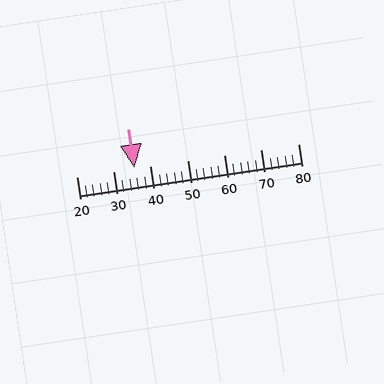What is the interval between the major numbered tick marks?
The major tick marks are spaced 10 units apart.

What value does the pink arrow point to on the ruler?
The pink arrow points to approximately 36.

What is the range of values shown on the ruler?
The ruler shows values from 20 to 80.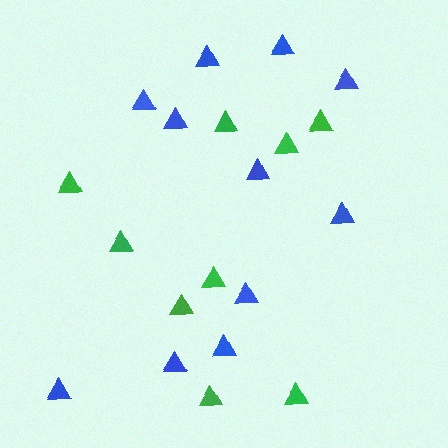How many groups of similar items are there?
There are 2 groups: one group of green triangles (9) and one group of blue triangles (11).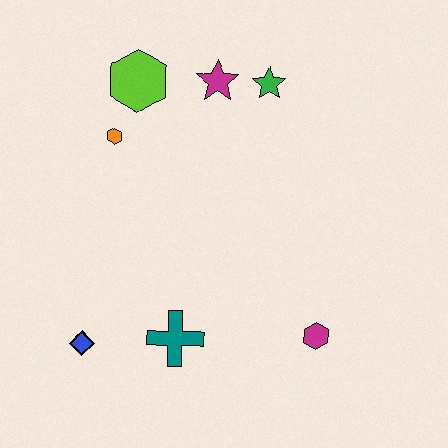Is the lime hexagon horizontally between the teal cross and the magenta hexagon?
No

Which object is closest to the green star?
The magenta star is closest to the green star.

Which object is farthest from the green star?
The blue diamond is farthest from the green star.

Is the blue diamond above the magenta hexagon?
No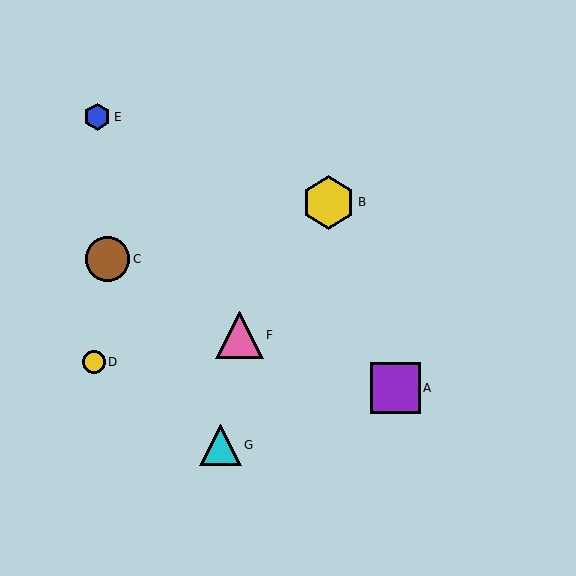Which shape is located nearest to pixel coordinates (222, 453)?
The cyan triangle (labeled G) at (221, 445) is nearest to that location.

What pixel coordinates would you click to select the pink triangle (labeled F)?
Click at (239, 335) to select the pink triangle F.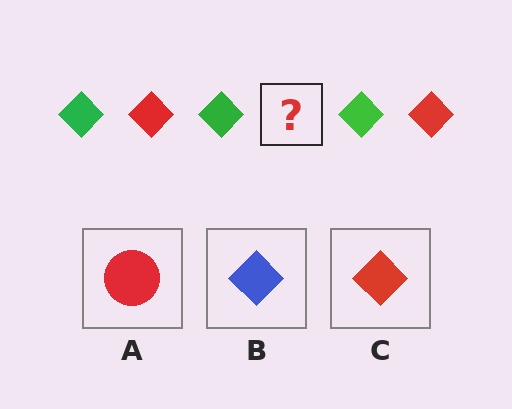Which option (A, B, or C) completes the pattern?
C.